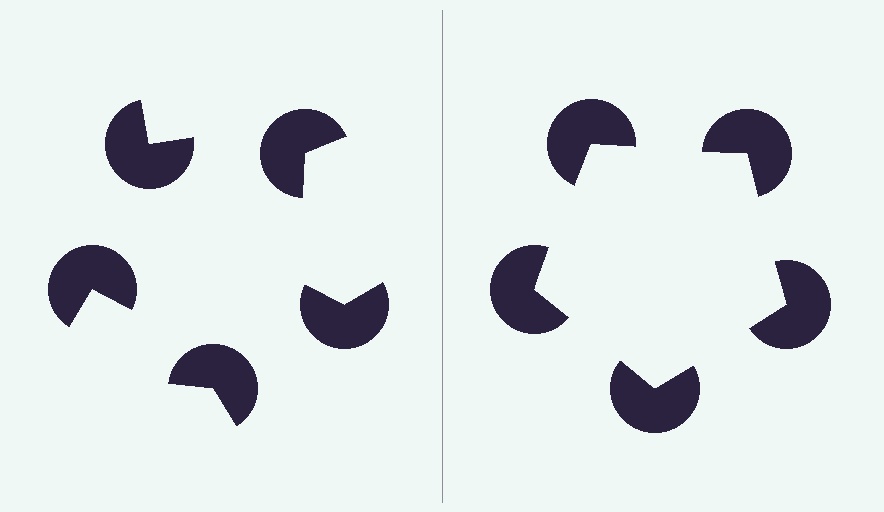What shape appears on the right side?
An illusory pentagon.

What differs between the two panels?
The pac-man discs are positioned identically on both sides; only the wedge orientations differ. On the right they align to a pentagon; on the left they are misaligned.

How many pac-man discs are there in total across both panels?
10 — 5 on each side.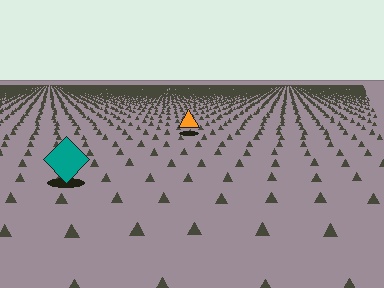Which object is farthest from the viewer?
The orange triangle is farthest from the viewer. It appears smaller and the ground texture around it is denser.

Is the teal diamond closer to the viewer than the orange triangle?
Yes. The teal diamond is closer — you can tell from the texture gradient: the ground texture is coarser near it.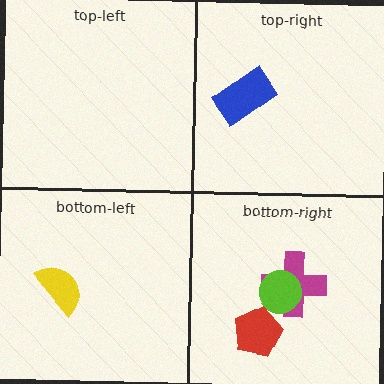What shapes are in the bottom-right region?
The magenta cross, the lime circle, the red pentagon.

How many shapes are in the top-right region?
1.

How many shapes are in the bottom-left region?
1.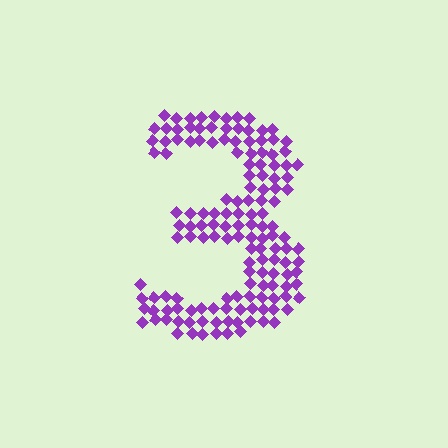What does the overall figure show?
The overall figure shows the digit 3.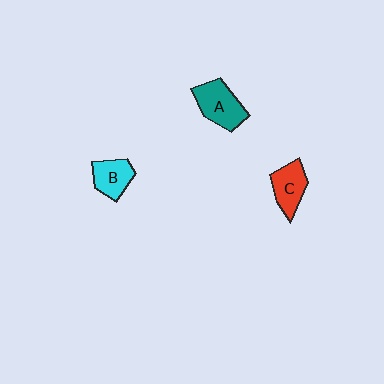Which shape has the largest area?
Shape A (teal).